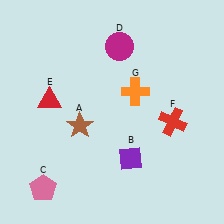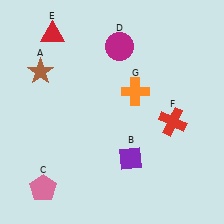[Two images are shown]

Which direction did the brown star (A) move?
The brown star (A) moved up.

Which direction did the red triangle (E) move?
The red triangle (E) moved up.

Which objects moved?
The objects that moved are: the brown star (A), the red triangle (E).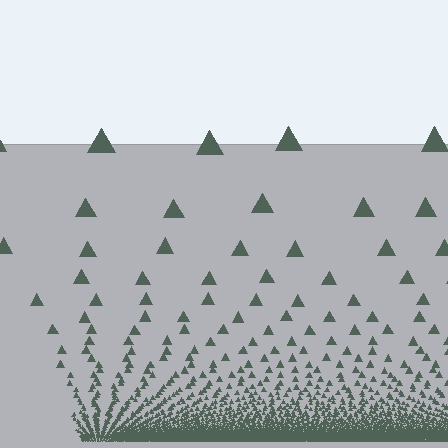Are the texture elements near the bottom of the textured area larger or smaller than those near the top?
Smaller. The gradient is inverted — elements near the bottom are smaller and denser.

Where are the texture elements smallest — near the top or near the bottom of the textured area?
Near the bottom.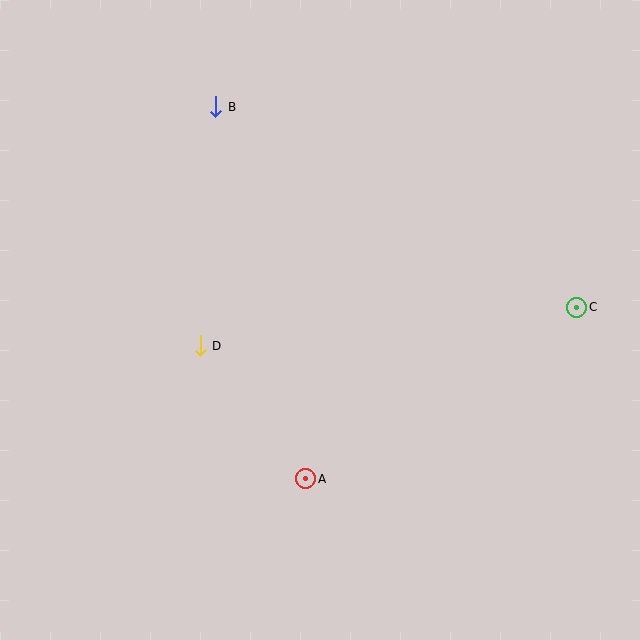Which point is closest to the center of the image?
Point D at (200, 346) is closest to the center.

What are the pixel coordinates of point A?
Point A is at (306, 479).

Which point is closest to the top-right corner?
Point C is closest to the top-right corner.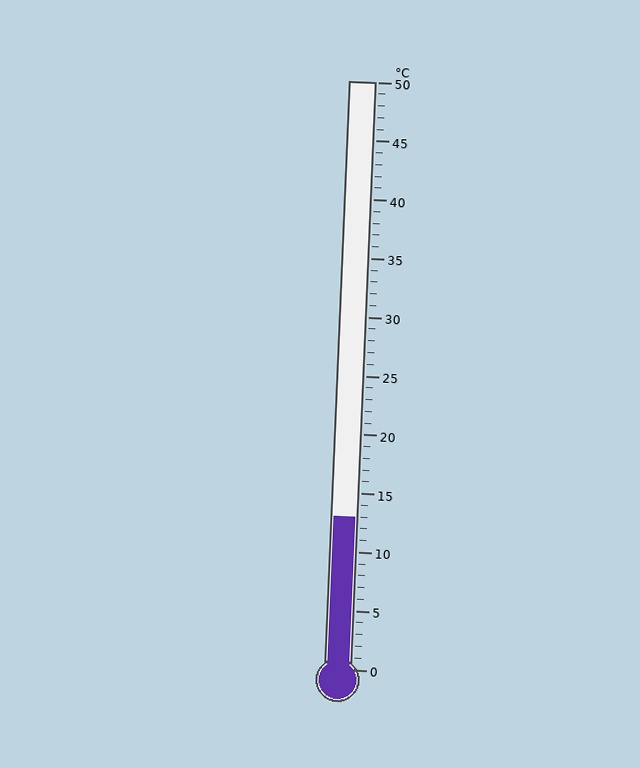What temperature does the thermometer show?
The thermometer shows approximately 13°C.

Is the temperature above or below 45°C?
The temperature is below 45°C.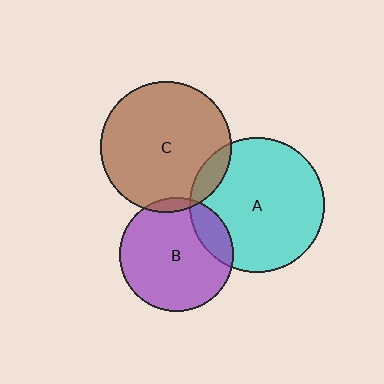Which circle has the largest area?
Circle A (cyan).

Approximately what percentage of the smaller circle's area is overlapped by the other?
Approximately 10%.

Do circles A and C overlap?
Yes.